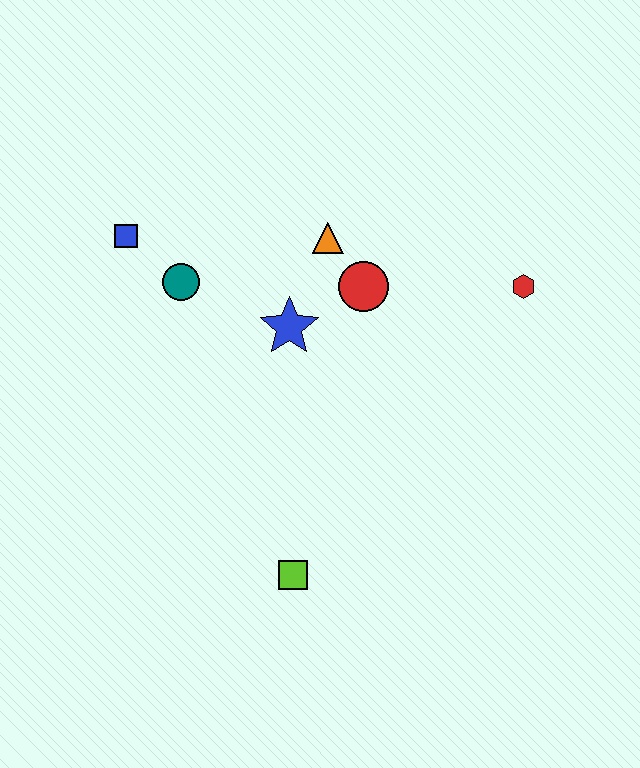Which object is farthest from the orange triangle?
The lime square is farthest from the orange triangle.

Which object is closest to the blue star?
The red circle is closest to the blue star.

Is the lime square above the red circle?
No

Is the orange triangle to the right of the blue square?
Yes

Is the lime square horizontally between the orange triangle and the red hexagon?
No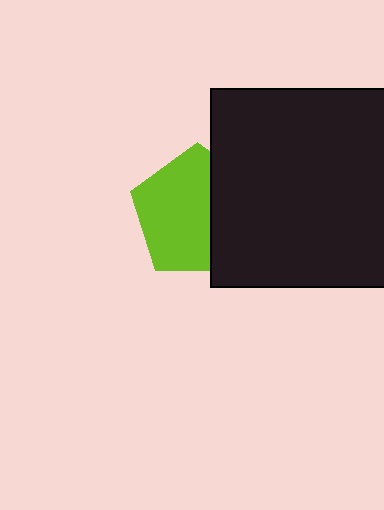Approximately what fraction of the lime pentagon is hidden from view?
Roughly 37% of the lime pentagon is hidden behind the black square.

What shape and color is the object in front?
The object in front is a black square.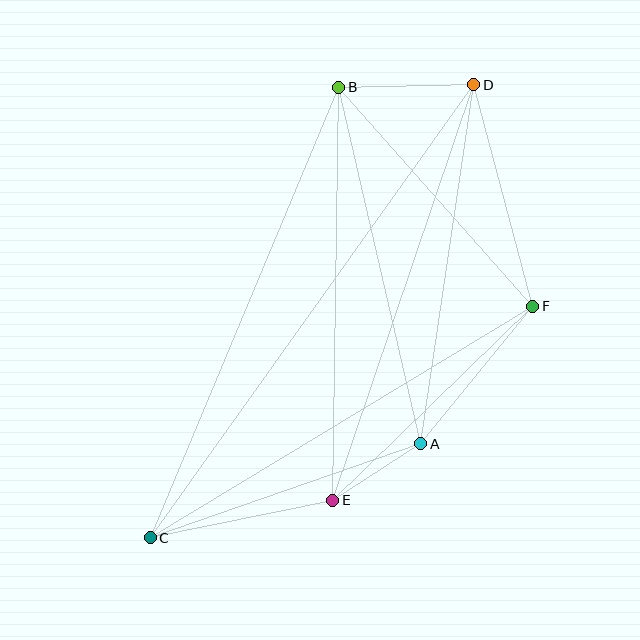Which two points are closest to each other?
Points A and E are closest to each other.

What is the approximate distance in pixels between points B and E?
The distance between B and E is approximately 413 pixels.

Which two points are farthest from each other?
Points C and D are farthest from each other.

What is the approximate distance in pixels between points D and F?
The distance between D and F is approximately 229 pixels.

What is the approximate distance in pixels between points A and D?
The distance between A and D is approximately 363 pixels.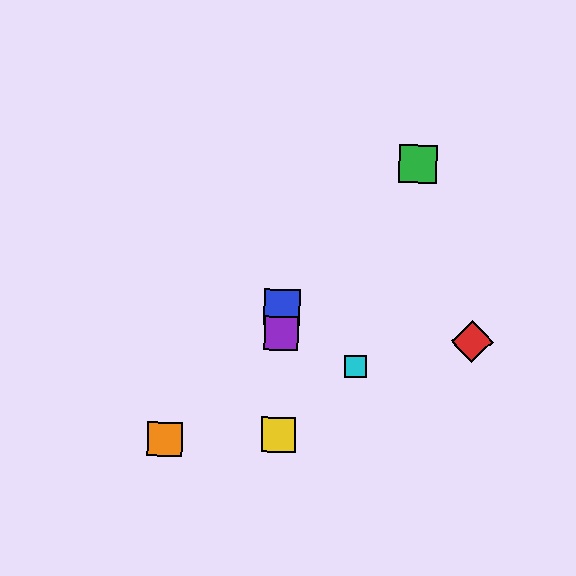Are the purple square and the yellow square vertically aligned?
Yes, both are at x≈281.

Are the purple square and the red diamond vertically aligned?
No, the purple square is at x≈281 and the red diamond is at x≈472.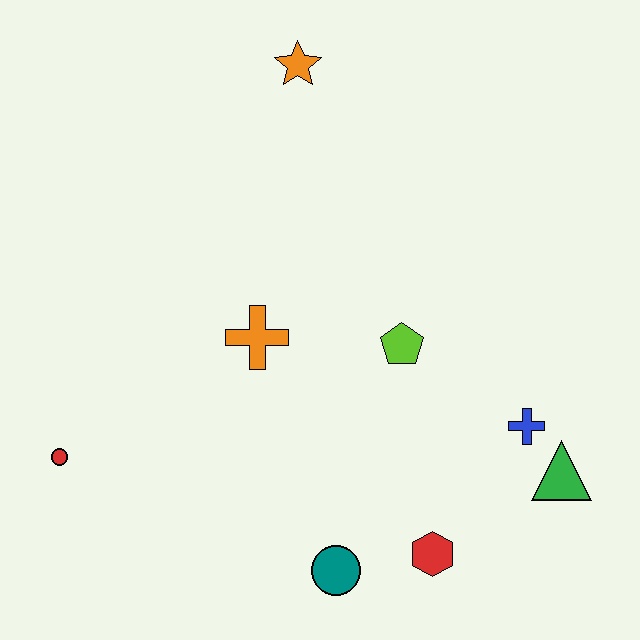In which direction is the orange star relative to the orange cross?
The orange star is above the orange cross.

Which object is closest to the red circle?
The orange cross is closest to the red circle.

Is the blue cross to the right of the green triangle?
No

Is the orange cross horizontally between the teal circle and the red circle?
Yes